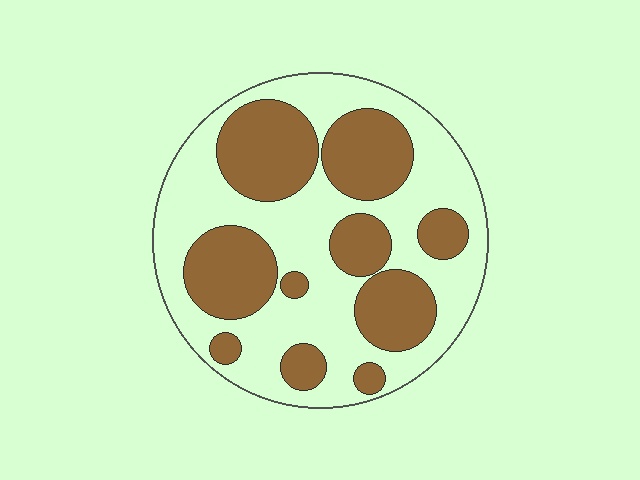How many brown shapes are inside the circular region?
10.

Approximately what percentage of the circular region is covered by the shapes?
Approximately 40%.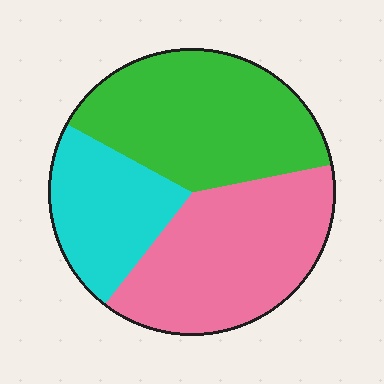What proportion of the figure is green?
Green covers about 40% of the figure.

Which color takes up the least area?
Cyan, at roughly 20%.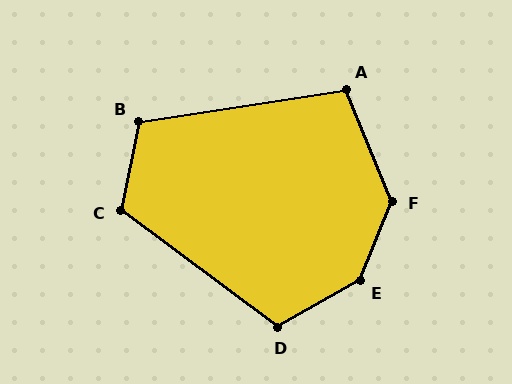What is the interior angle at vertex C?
Approximately 115 degrees (obtuse).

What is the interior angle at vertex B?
Approximately 110 degrees (obtuse).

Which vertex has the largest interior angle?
E, at approximately 142 degrees.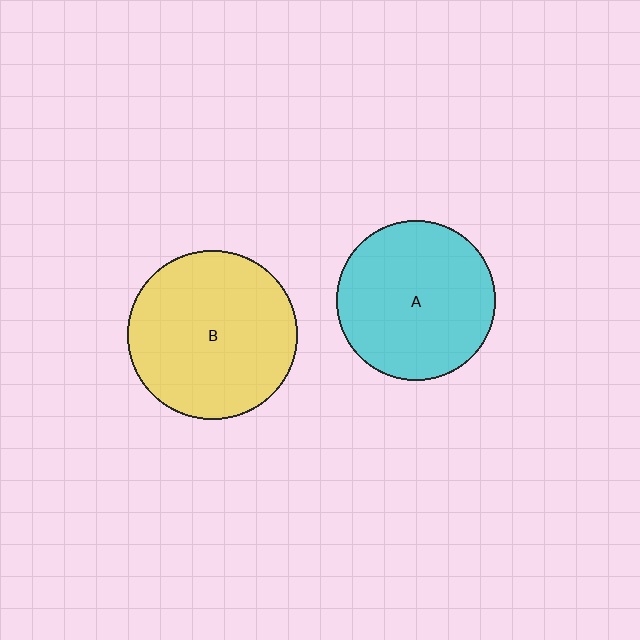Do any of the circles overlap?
No, none of the circles overlap.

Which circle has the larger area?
Circle B (yellow).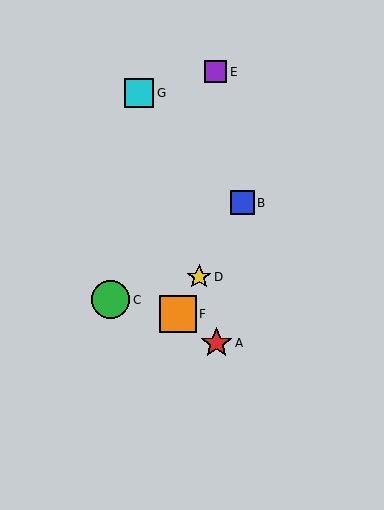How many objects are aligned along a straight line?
3 objects (B, D, F) are aligned along a straight line.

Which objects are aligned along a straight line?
Objects B, D, F are aligned along a straight line.